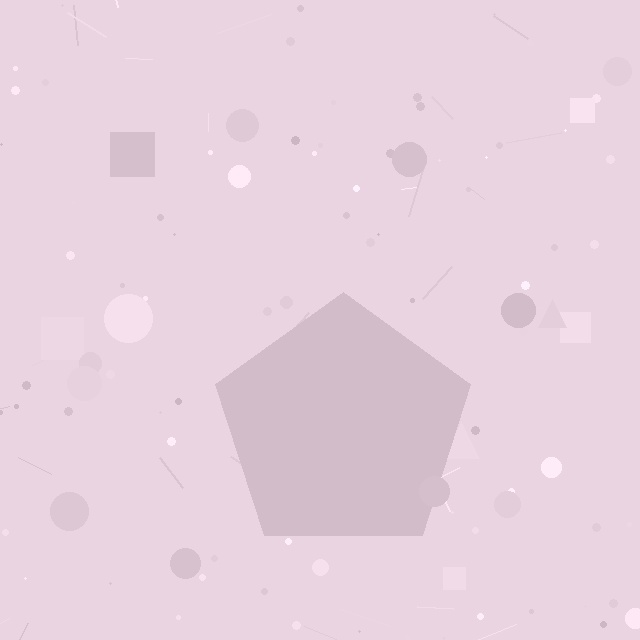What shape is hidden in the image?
A pentagon is hidden in the image.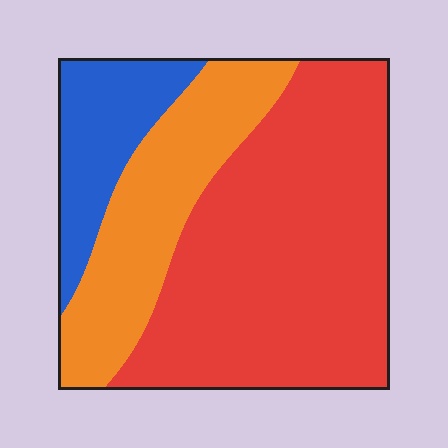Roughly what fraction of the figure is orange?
Orange takes up about one quarter (1/4) of the figure.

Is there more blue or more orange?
Orange.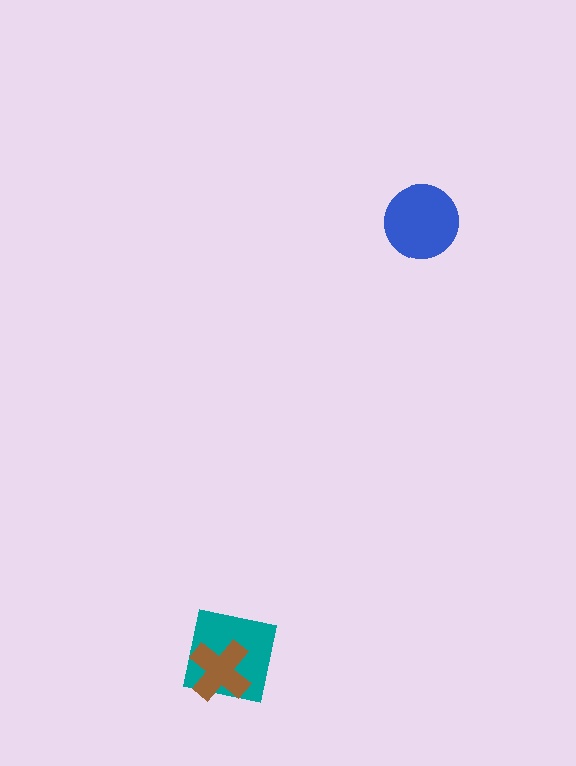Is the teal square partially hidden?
Yes, it is partially covered by another shape.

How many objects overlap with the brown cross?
1 object overlaps with the brown cross.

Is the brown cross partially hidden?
No, no other shape covers it.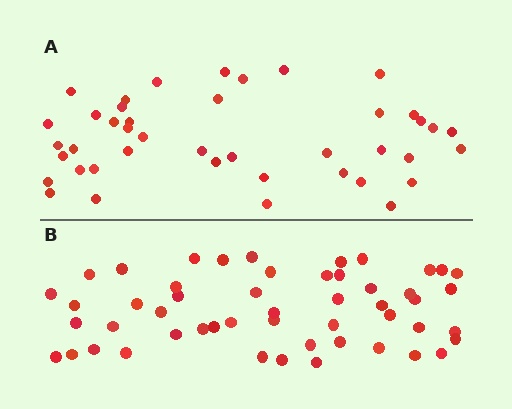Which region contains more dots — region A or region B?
Region B (the bottom region) has more dots.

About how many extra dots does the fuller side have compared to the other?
Region B has roughly 8 or so more dots than region A.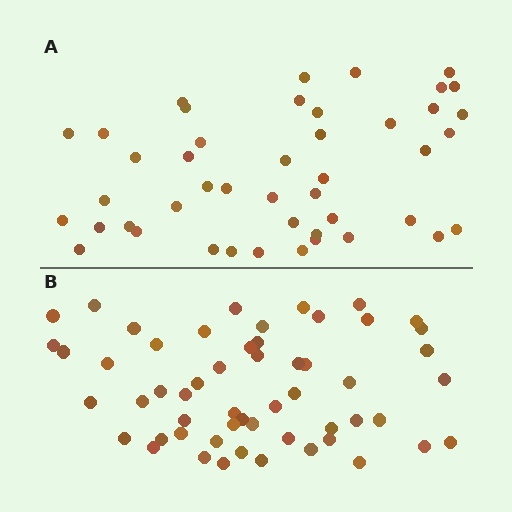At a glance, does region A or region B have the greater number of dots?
Region B (the bottom region) has more dots.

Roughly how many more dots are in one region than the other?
Region B has roughly 10 or so more dots than region A.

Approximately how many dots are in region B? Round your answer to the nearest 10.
About 60 dots. (The exact count is 55, which rounds to 60.)